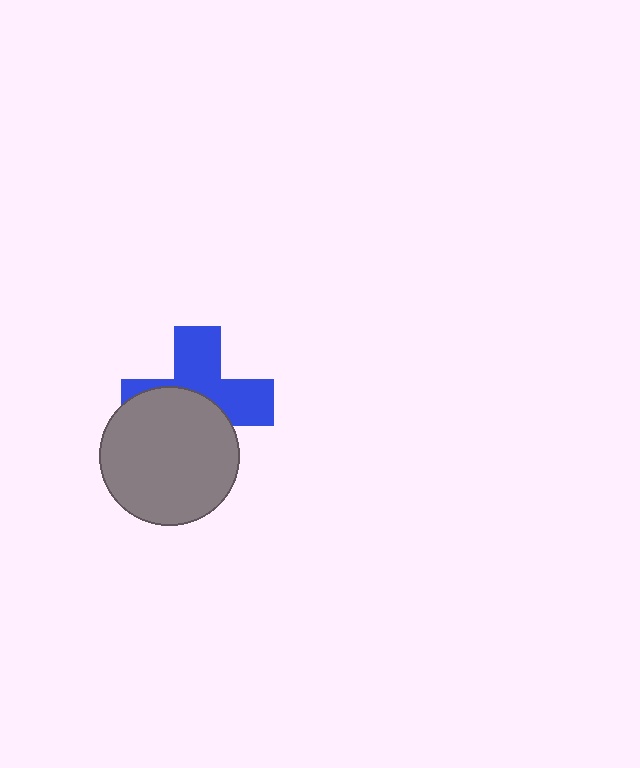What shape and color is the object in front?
The object in front is a gray circle.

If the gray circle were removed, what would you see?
You would see the complete blue cross.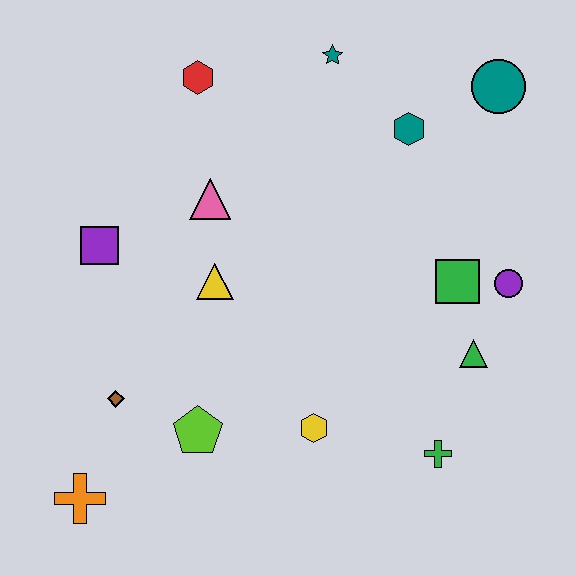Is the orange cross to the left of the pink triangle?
Yes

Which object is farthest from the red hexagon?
The green cross is farthest from the red hexagon.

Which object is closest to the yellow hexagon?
The lime pentagon is closest to the yellow hexagon.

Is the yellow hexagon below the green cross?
No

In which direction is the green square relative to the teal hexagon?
The green square is below the teal hexagon.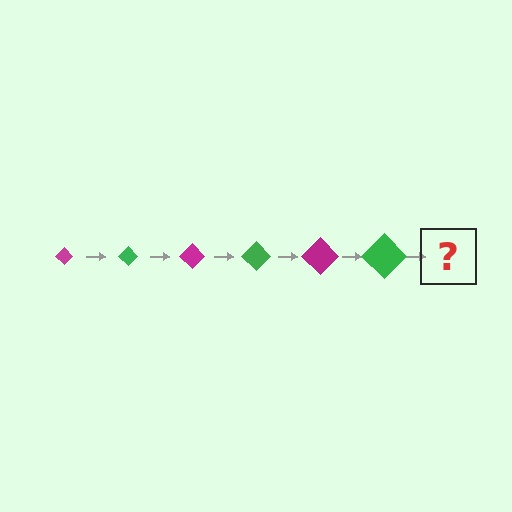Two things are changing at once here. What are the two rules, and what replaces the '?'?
The two rules are that the diamond grows larger each step and the color cycles through magenta and green. The '?' should be a magenta diamond, larger than the previous one.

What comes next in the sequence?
The next element should be a magenta diamond, larger than the previous one.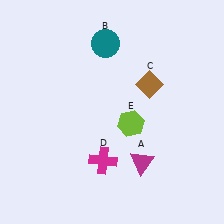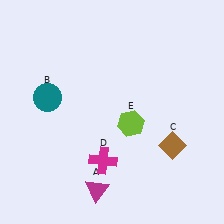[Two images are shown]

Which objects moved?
The objects that moved are: the magenta triangle (A), the teal circle (B), the brown diamond (C).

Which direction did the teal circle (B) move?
The teal circle (B) moved left.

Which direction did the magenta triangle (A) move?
The magenta triangle (A) moved left.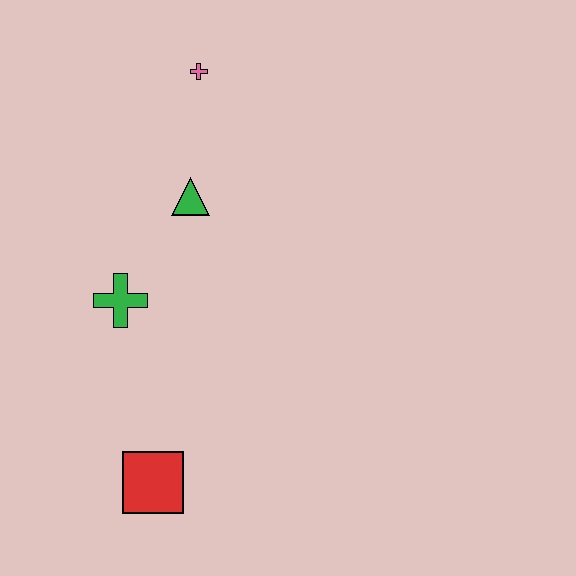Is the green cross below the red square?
No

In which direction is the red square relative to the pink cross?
The red square is below the pink cross.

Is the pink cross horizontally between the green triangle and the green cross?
No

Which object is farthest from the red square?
The pink cross is farthest from the red square.